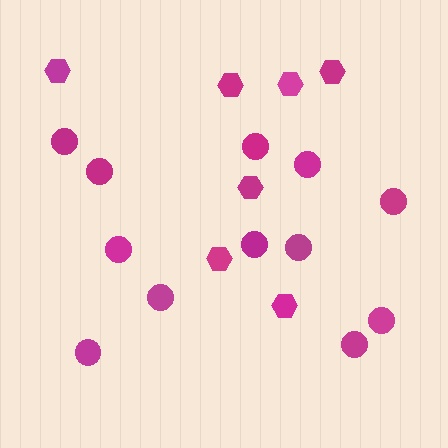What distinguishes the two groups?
There are 2 groups: one group of circles (12) and one group of hexagons (7).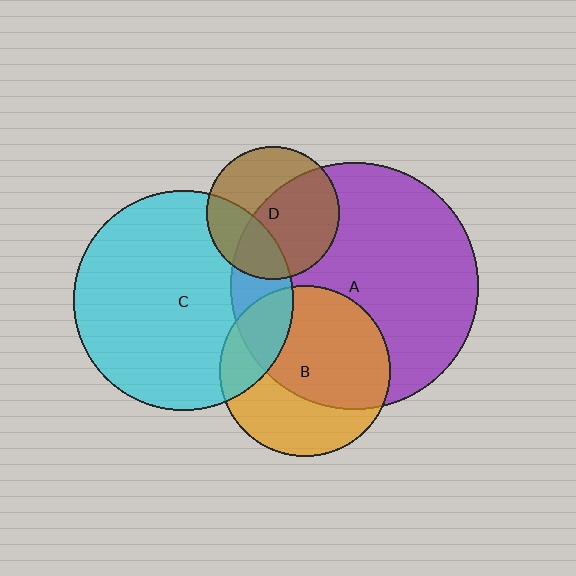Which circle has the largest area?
Circle A (purple).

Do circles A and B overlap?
Yes.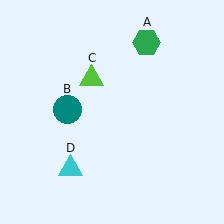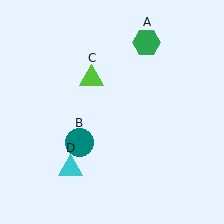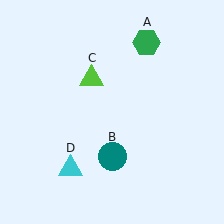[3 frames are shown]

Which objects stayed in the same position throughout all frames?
Green hexagon (object A) and lime triangle (object C) and cyan triangle (object D) remained stationary.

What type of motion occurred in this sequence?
The teal circle (object B) rotated counterclockwise around the center of the scene.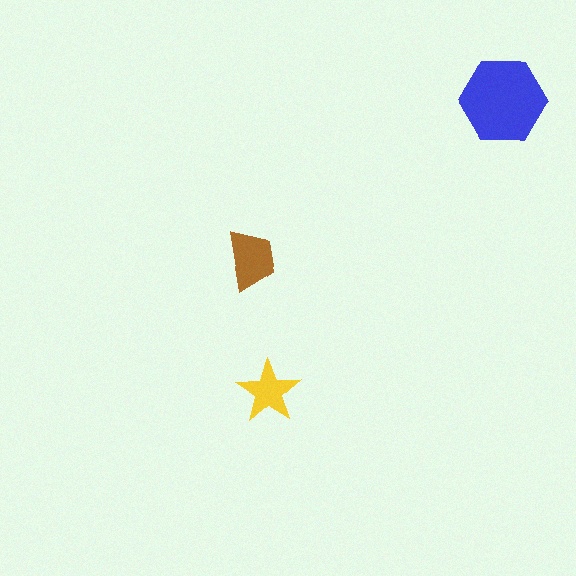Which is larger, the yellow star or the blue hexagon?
The blue hexagon.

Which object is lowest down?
The yellow star is bottommost.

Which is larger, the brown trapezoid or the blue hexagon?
The blue hexagon.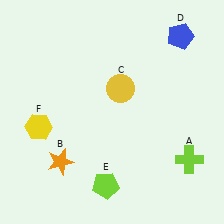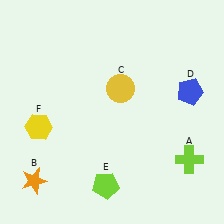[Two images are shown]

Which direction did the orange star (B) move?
The orange star (B) moved left.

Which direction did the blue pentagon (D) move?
The blue pentagon (D) moved down.